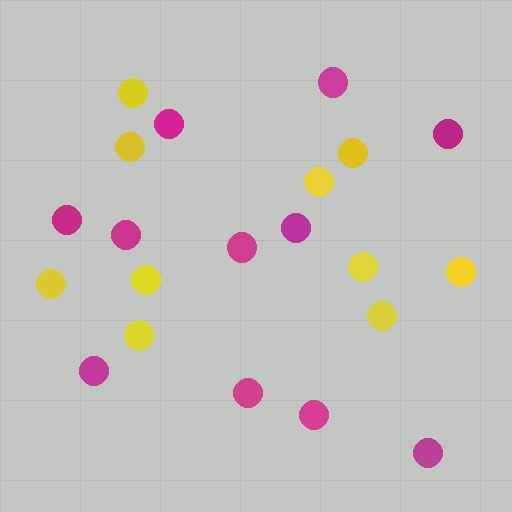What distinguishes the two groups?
There are 2 groups: one group of magenta circles (11) and one group of yellow circles (10).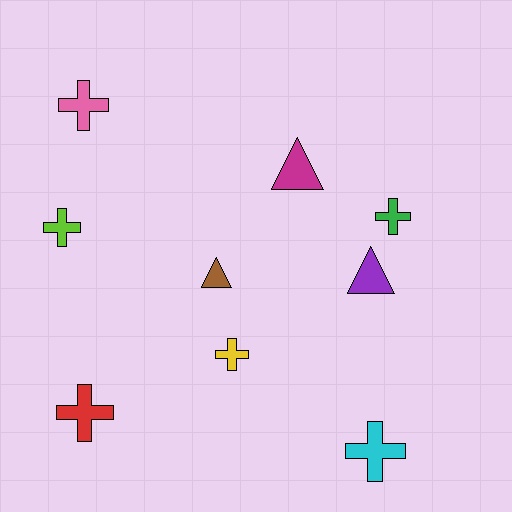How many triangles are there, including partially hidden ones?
There are 3 triangles.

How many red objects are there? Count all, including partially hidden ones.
There is 1 red object.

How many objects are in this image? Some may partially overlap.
There are 9 objects.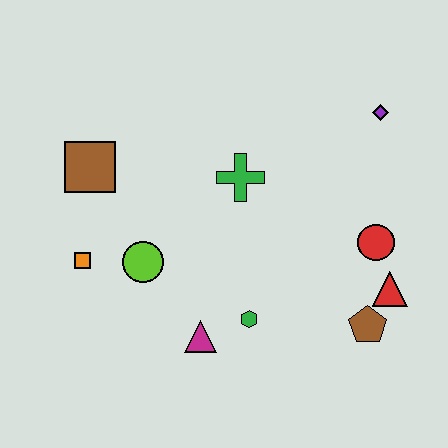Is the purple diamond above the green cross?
Yes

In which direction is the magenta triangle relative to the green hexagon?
The magenta triangle is to the left of the green hexagon.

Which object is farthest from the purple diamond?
The orange square is farthest from the purple diamond.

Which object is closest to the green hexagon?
The magenta triangle is closest to the green hexagon.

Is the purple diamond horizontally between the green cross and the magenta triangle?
No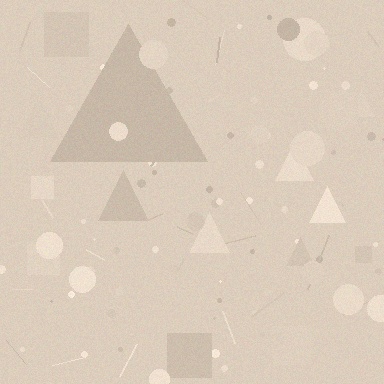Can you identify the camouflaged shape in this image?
The camouflaged shape is a triangle.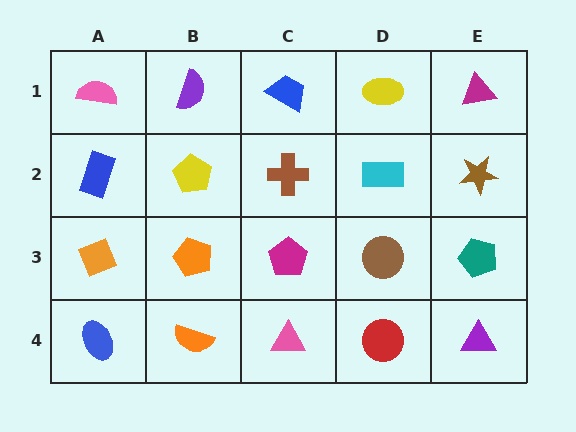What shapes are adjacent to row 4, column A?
An orange diamond (row 3, column A), an orange semicircle (row 4, column B).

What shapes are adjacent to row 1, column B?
A yellow pentagon (row 2, column B), a pink semicircle (row 1, column A), a blue trapezoid (row 1, column C).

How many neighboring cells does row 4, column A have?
2.